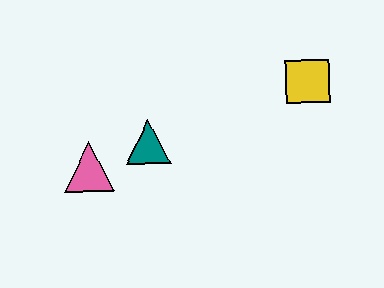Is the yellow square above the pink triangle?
Yes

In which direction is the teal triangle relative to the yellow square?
The teal triangle is to the left of the yellow square.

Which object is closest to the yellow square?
The teal triangle is closest to the yellow square.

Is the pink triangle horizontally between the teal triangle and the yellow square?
No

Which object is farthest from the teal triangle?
The yellow square is farthest from the teal triangle.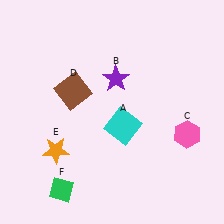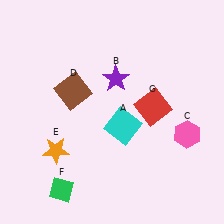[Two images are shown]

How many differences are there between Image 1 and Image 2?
There is 1 difference between the two images.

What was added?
A red square (G) was added in Image 2.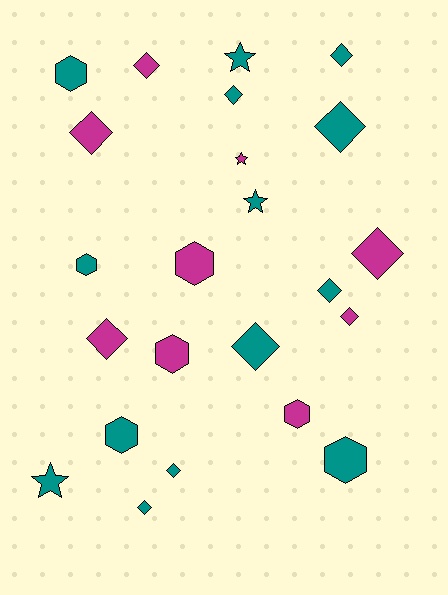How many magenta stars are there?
There is 1 magenta star.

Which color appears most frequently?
Teal, with 14 objects.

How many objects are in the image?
There are 23 objects.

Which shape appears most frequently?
Diamond, with 12 objects.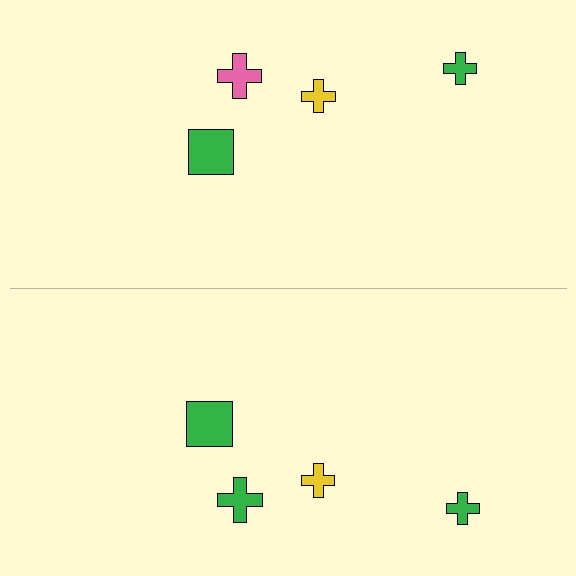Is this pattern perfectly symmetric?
No, the pattern is not perfectly symmetric. The green cross on the bottom side breaks the symmetry — its mirror counterpart is pink.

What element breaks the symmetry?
The green cross on the bottom side breaks the symmetry — its mirror counterpart is pink.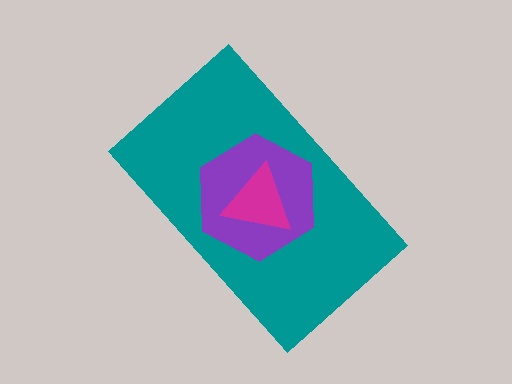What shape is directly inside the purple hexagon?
The magenta triangle.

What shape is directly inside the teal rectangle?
The purple hexagon.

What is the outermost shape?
The teal rectangle.